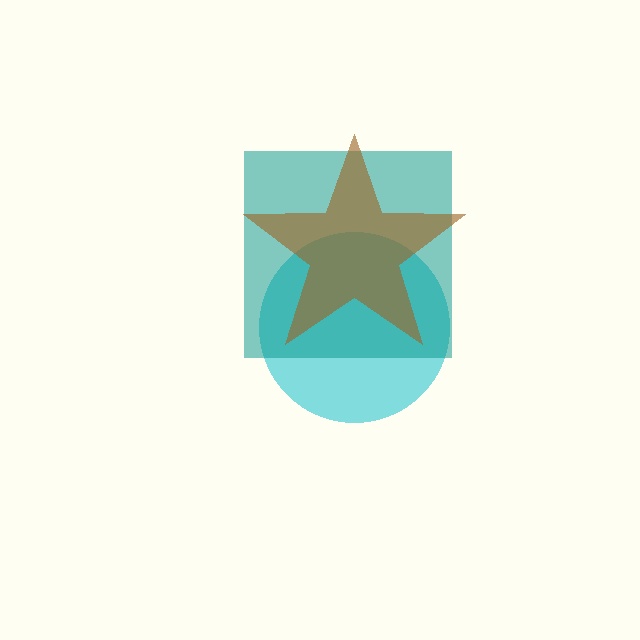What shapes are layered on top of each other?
The layered shapes are: a cyan circle, a teal square, a brown star.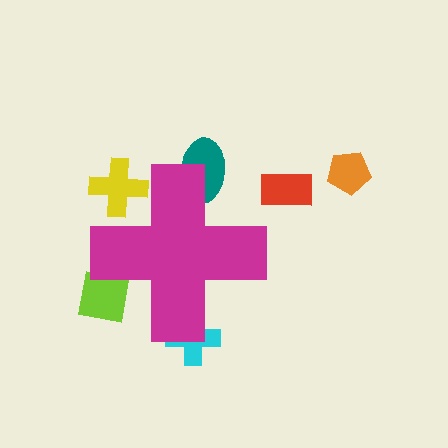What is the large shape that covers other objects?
A magenta cross.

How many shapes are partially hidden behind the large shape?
4 shapes are partially hidden.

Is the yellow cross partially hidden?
Yes, the yellow cross is partially hidden behind the magenta cross.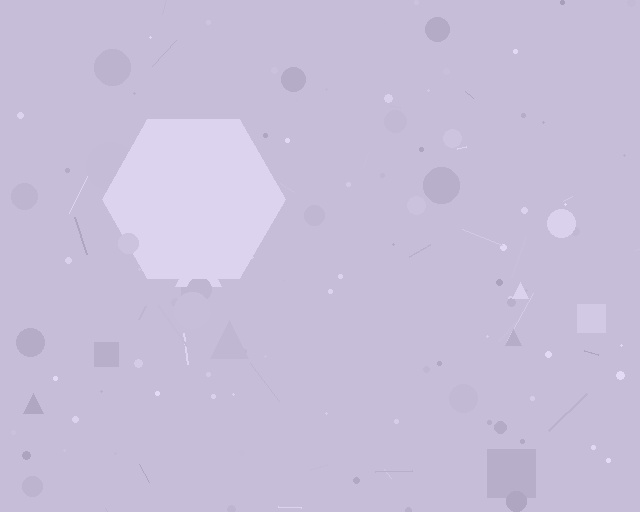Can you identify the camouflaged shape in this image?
The camouflaged shape is a hexagon.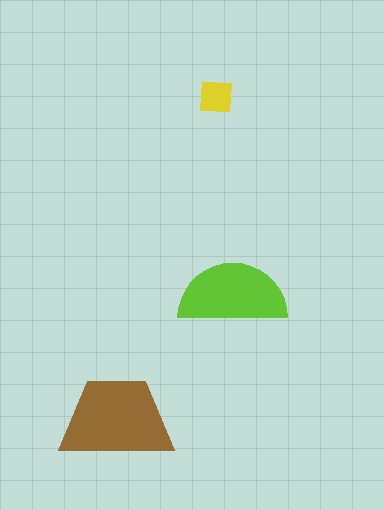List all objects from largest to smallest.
The brown trapezoid, the lime semicircle, the yellow square.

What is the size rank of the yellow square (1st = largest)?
3rd.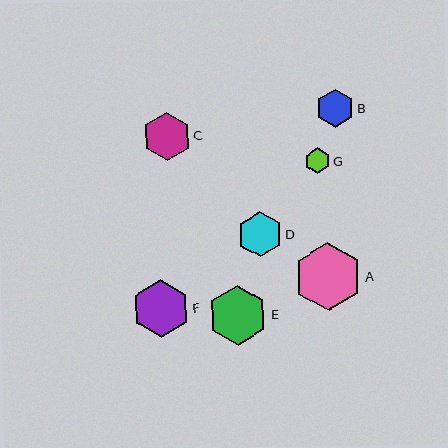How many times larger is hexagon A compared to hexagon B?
Hexagon A is approximately 1.8 times the size of hexagon B.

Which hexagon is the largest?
Hexagon A is the largest with a size of approximately 68 pixels.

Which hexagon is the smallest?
Hexagon G is the smallest with a size of approximately 25 pixels.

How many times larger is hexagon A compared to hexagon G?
Hexagon A is approximately 2.7 times the size of hexagon G.